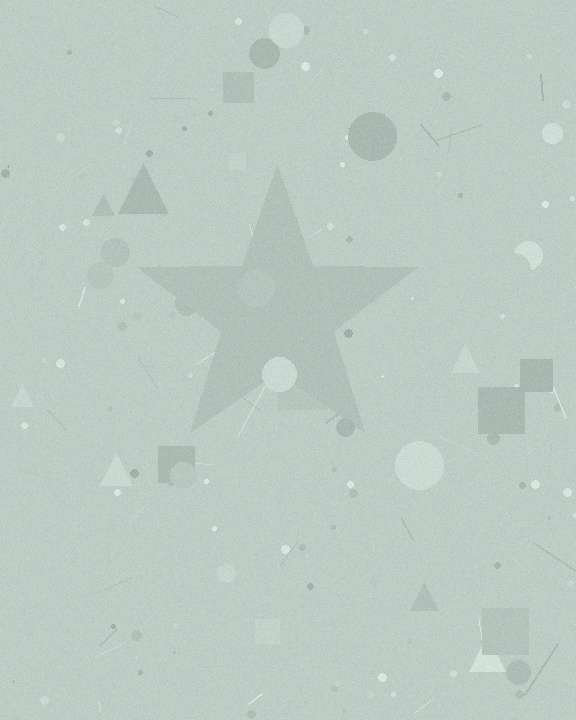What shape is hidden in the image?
A star is hidden in the image.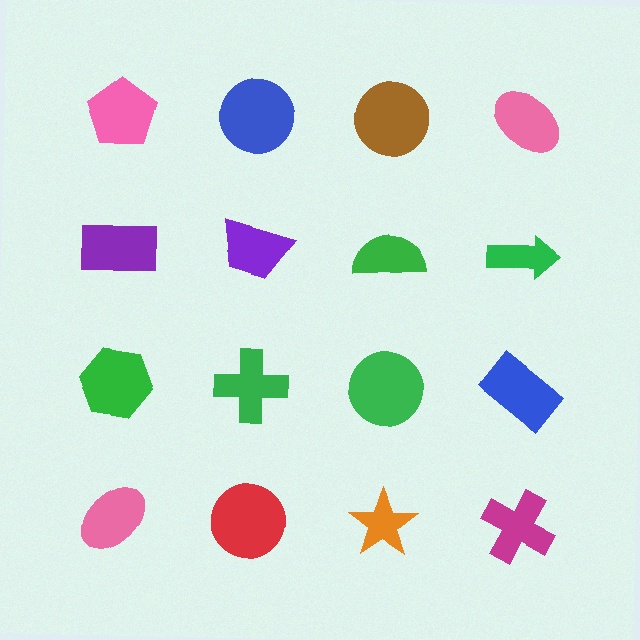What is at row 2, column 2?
A purple trapezoid.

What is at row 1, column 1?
A pink pentagon.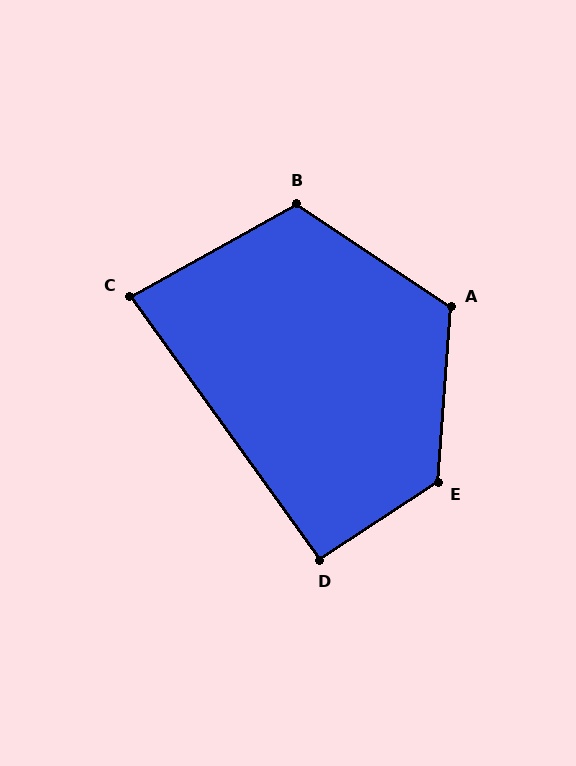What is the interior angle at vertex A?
Approximately 120 degrees (obtuse).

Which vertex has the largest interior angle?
E, at approximately 128 degrees.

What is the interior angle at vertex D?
Approximately 93 degrees (approximately right).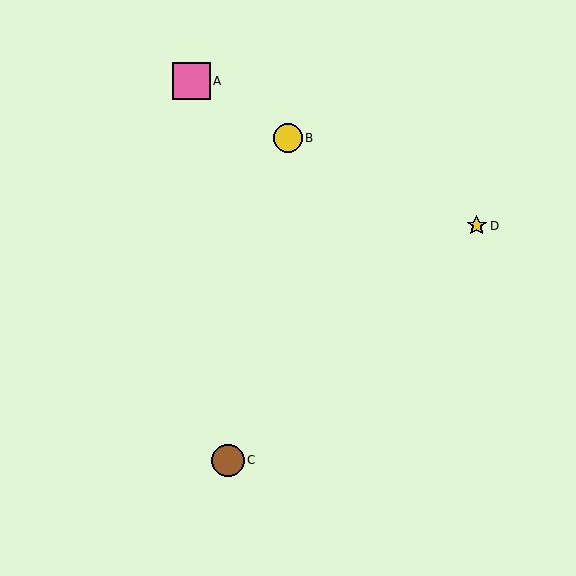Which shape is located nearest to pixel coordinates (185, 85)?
The pink square (labeled A) at (191, 81) is nearest to that location.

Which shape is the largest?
The pink square (labeled A) is the largest.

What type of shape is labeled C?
Shape C is a brown circle.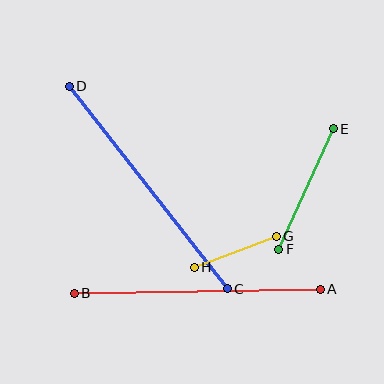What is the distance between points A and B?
The distance is approximately 246 pixels.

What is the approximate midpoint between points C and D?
The midpoint is at approximately (148, 187) pixels.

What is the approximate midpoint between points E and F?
The midpoint is at approximately (306, 189) pixels.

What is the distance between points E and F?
The distance is approximately 132 pixels.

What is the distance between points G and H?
The distance is approximately 88 pixels.